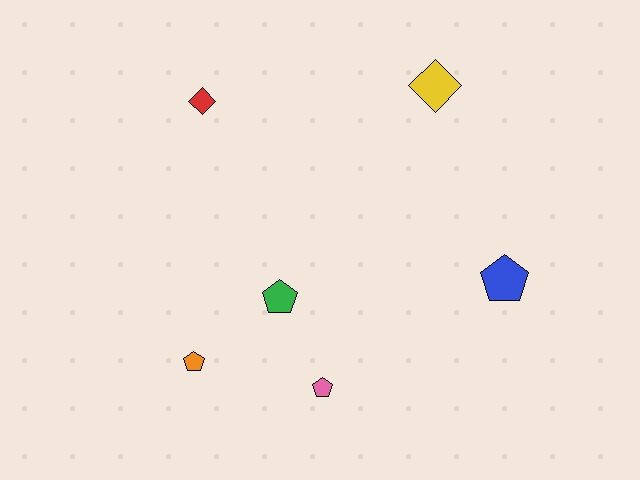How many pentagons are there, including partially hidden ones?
There are 4 pentagons.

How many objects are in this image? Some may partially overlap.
There are 6 objects.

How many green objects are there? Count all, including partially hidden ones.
There is 1 green object.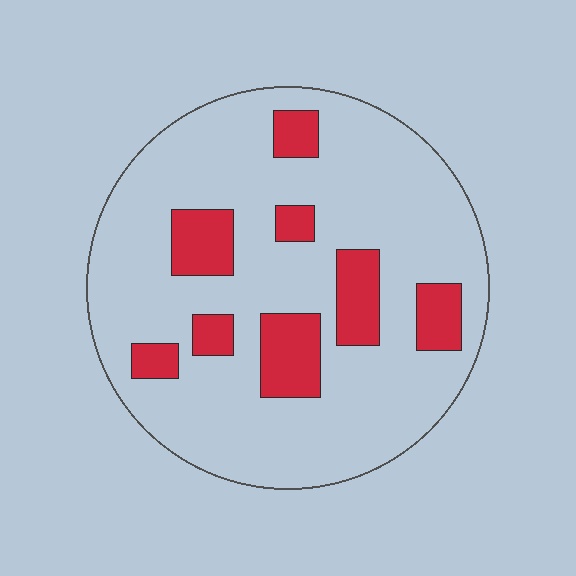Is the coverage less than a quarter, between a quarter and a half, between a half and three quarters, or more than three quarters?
Less than a quarter.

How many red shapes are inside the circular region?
8.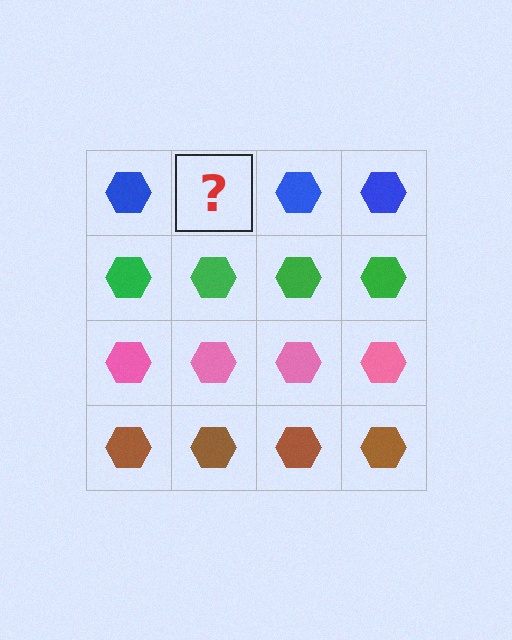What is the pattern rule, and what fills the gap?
The rule is that each row has a consistent color. The gap should be filled with a blue hexagon.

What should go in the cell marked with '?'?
The missing cell should contain a blue hexagon.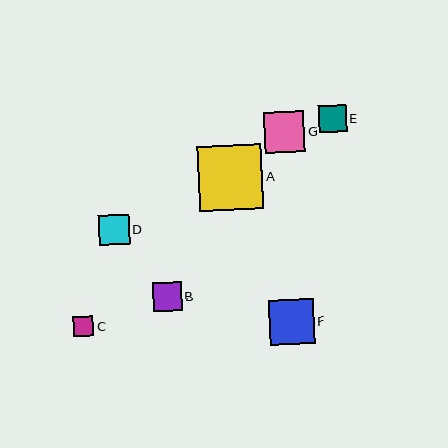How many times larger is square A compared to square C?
Square A is approximately 3.2 times the size of square C.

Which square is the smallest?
Square C is the smallest with a size of approximately 20 pixels.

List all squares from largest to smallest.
From largest to smallest: A, F, G, D, B, E, C.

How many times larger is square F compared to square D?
Square F is approximately 1.5 times the size of square D.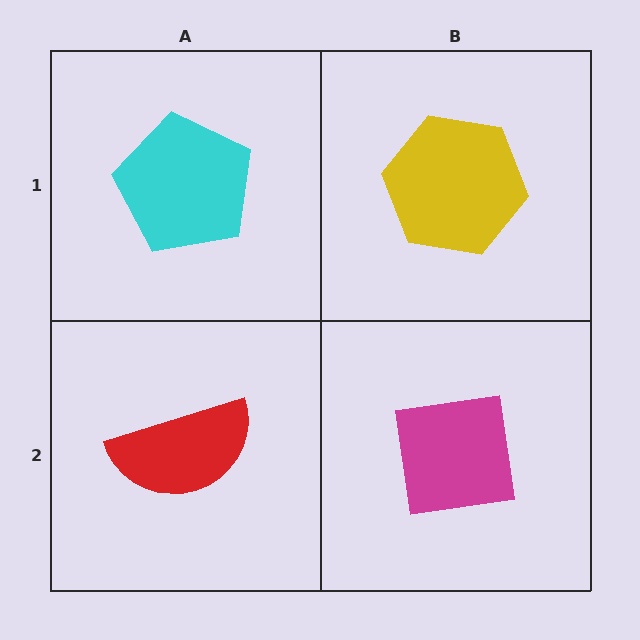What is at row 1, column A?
A cyan pentagon.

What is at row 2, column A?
A red semicircle.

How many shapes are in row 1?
2 shapes.